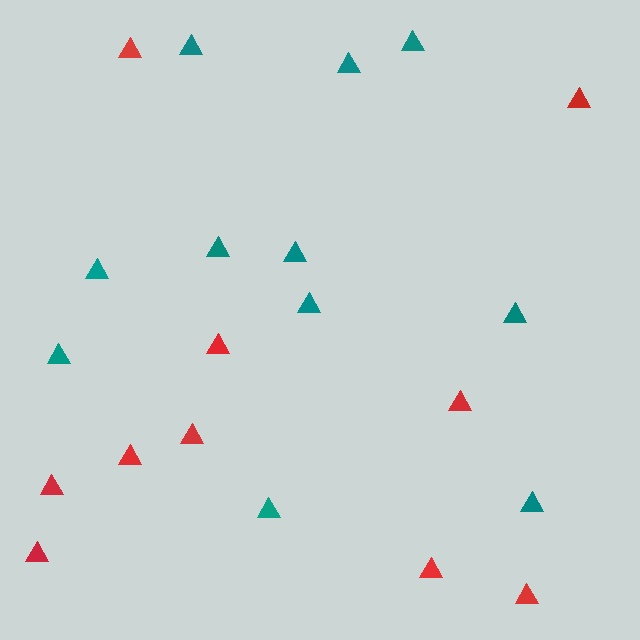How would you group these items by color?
There are 2 groups: one group of teal triangles (11) and one group of red triangles (10).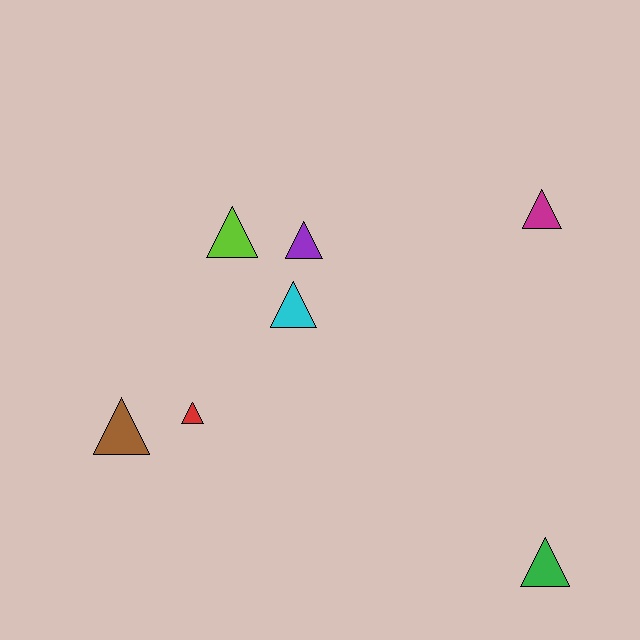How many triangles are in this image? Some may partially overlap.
There are 7 triangles.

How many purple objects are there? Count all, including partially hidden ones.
There is 1 purple object.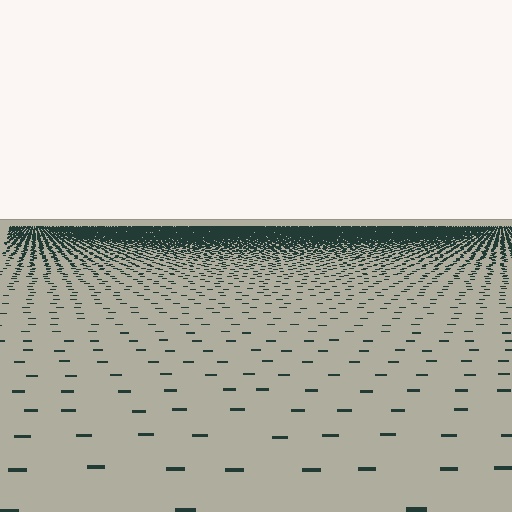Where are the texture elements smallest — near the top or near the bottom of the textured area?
Near the top.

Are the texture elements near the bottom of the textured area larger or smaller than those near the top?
Larger. Near the bottom, elements are closer to the viewer and appear at a bigger on-screen size.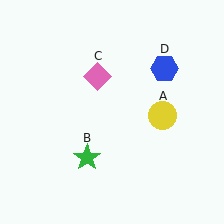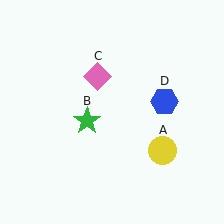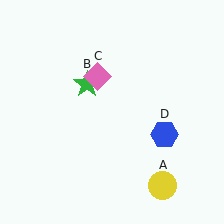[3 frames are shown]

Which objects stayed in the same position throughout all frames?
Pink diamond (object C) remained stationary.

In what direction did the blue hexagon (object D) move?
The blue hexagon (object D) moved down.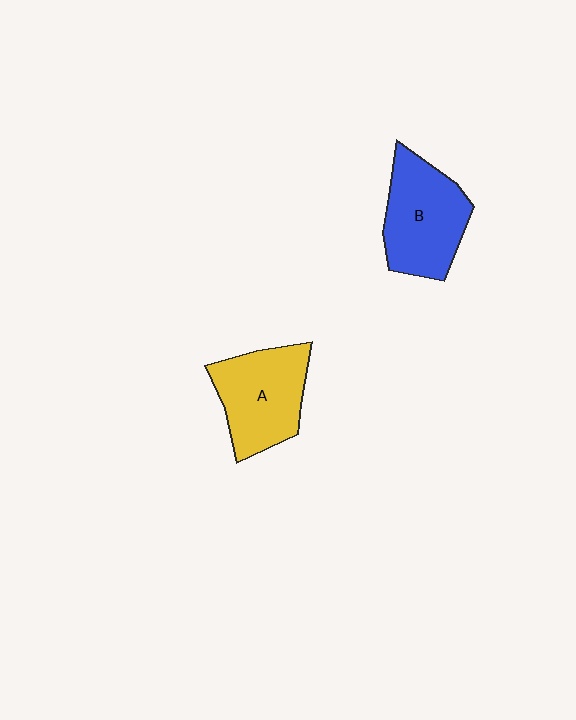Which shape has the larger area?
Shape B (blue).